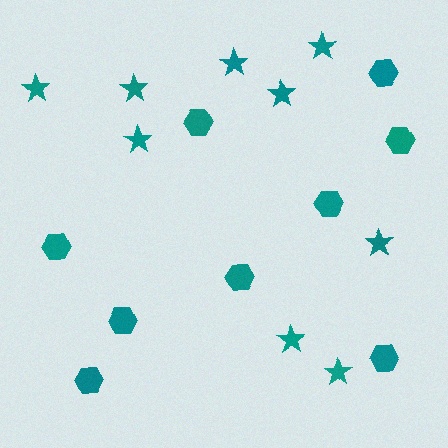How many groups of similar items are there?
There are 2 groups: one group of hexagons (9) and one group of stars (9).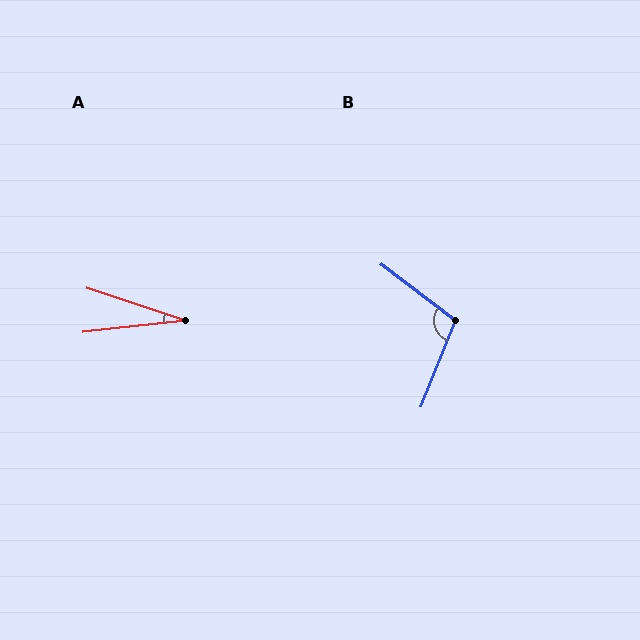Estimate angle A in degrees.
Approximately 24 degrees.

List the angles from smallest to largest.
A (24°), B (105°).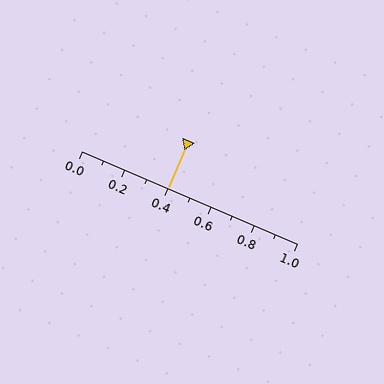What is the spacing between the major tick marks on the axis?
The major ticks are spaced 0.2 apart.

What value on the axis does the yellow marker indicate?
The marker indicates approximately 0.4.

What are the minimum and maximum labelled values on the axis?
The axis runs from 0.0 to 1.0.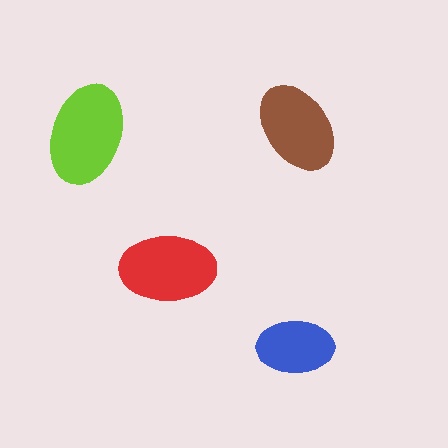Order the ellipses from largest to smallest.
the lime one, the red one, the brown one, the blue one.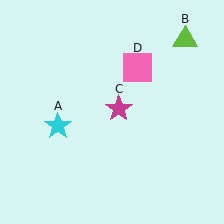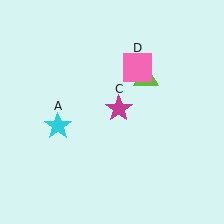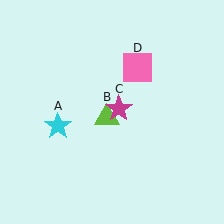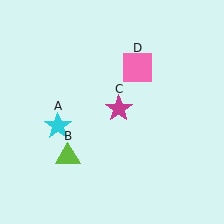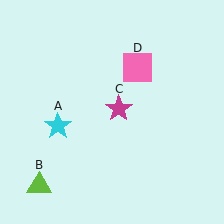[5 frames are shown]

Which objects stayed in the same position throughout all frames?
Cyan star (object A) and magenta star (object C) and pink square (object D) remained stationary.